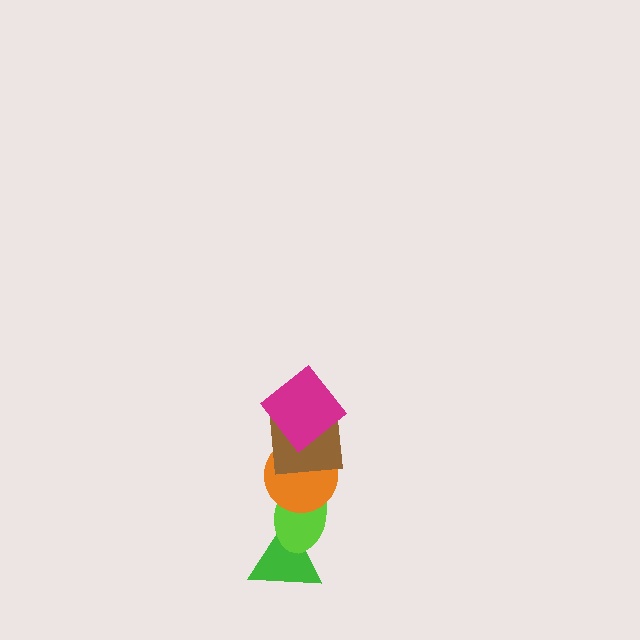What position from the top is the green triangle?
The green triangle is 5th from the top.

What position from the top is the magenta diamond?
The magenta diamond is 1st from the top.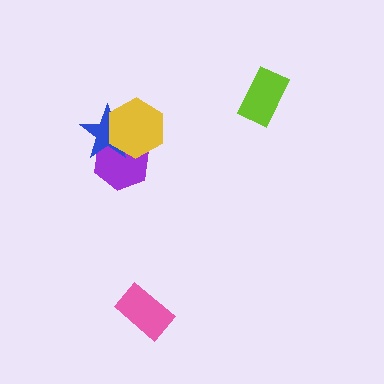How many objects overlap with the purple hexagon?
2 objects overlap with the purple hexagon.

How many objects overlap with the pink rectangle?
0 objects overlap with the pink rectangle.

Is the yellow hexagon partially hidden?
No, no other shape covers it.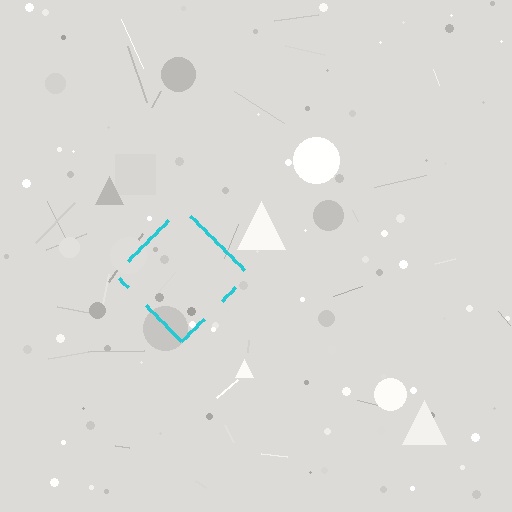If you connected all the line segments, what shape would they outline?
They would outline a diamond.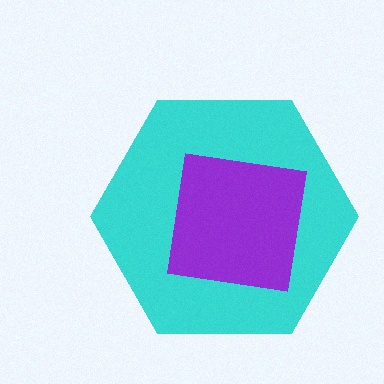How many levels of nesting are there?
2.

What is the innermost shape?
The purple square.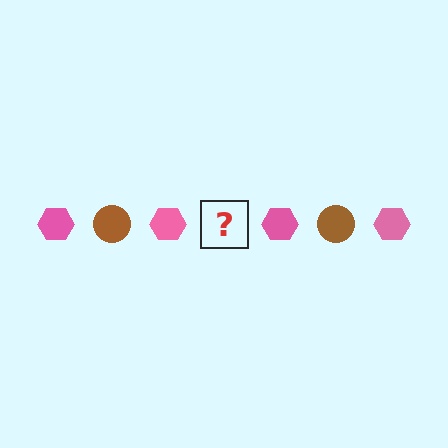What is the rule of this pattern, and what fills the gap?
The rule is that the pattern alternates between pink hexagon and brown circle. The gap should be filled with a brown circle.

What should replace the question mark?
The question mark should be replaced with a brown circle.